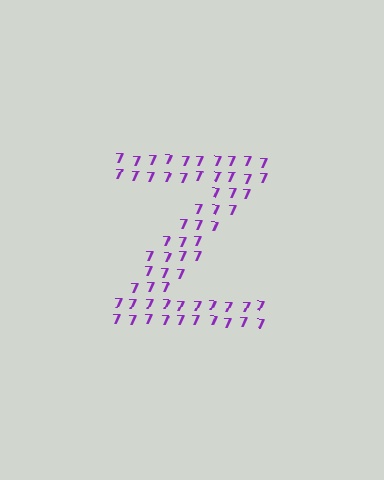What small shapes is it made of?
It is made of small digit 7's.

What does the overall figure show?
The overall figure shows the letter Z.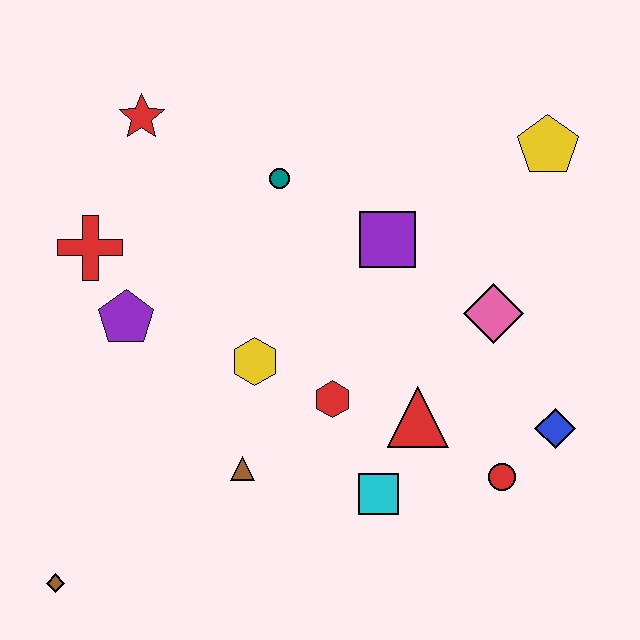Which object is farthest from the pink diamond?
The brown diamond is farthest from the pink diamond.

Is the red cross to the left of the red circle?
Yes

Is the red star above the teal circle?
Yes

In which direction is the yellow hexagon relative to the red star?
The yellow hexagon is below the red star.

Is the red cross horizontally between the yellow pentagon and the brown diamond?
Yes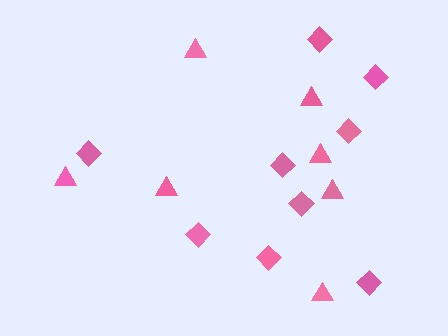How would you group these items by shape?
There are 2 groups: one group of diamonds (9) and one group of triangles (7).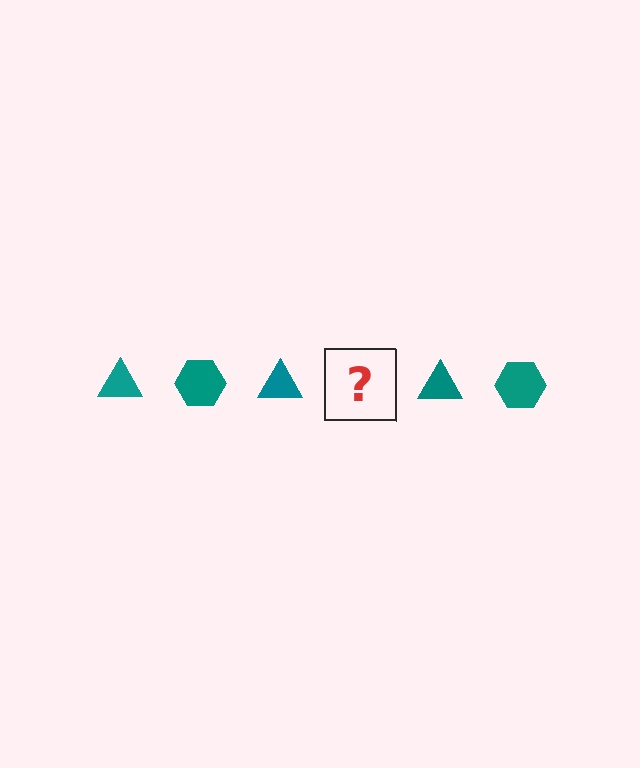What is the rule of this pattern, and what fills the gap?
The rule is that the pattern cycles through triangle, hexagon shapes in teal. The gap should be filled with a teal hexagon.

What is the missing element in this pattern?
The missing element is a teal hexagon.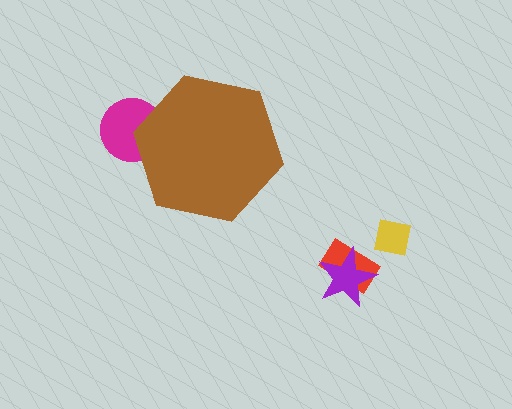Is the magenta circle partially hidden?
Yes, the magenta circle is partially hidden behind the brown hexagon.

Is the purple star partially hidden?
No, the purple star is fully visible.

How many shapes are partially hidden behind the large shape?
1 shape is partially hidden.